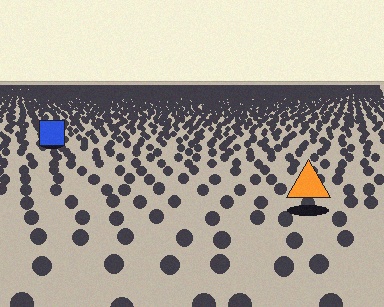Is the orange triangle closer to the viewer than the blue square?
Yes. The orange triangle is closer — you can tell from the texture gradient: the ground texture is coarser near it.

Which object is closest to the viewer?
The orange triangle is closest. The texture marks near it are larger and more spread out.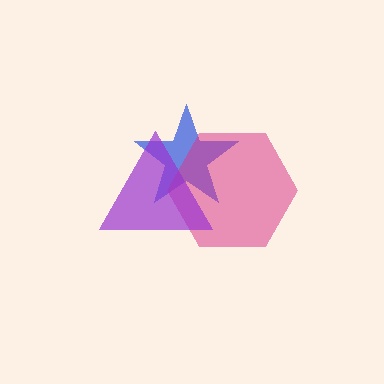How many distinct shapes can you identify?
There are 3 distinct shapes: a blue star, a magenta hexagon, a purple triangle.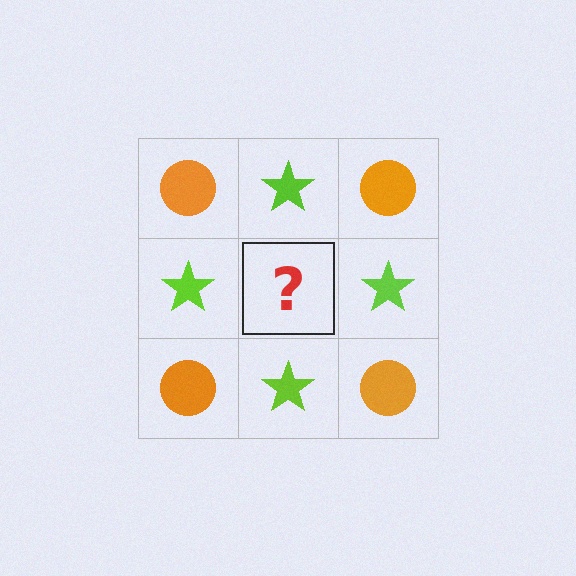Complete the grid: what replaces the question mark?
The question mark should be replaced with an orange circle.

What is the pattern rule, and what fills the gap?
The rule is that it alternates orange circle and lime star in a checkerboard pattern. The gap should be filled with an orange circle.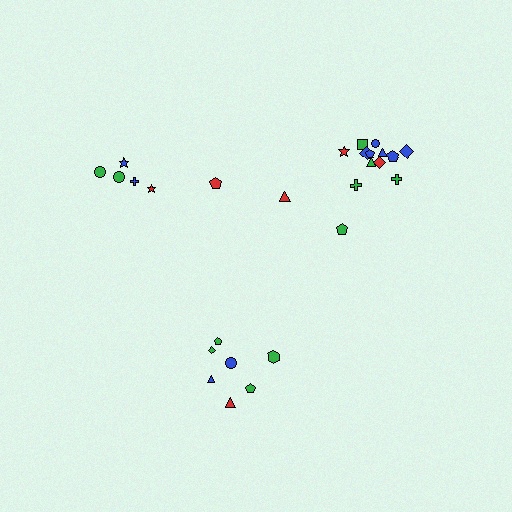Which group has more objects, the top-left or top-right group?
The top-right group.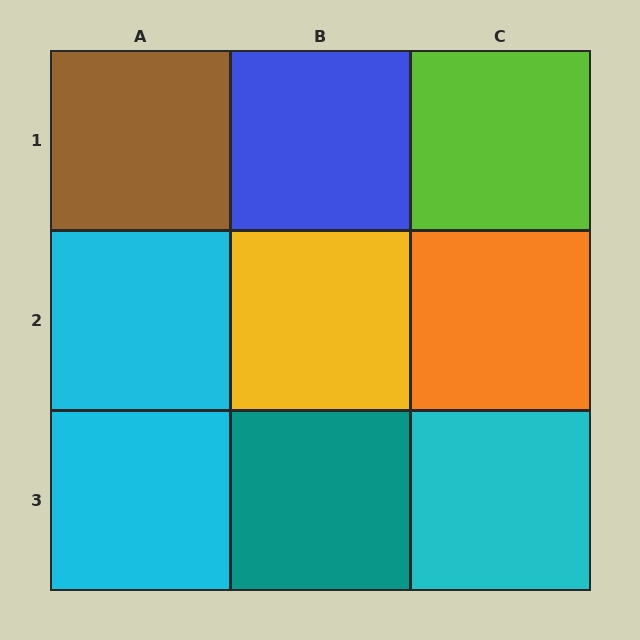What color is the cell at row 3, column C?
Cyan.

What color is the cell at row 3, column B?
Teal.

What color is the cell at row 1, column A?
Brown.